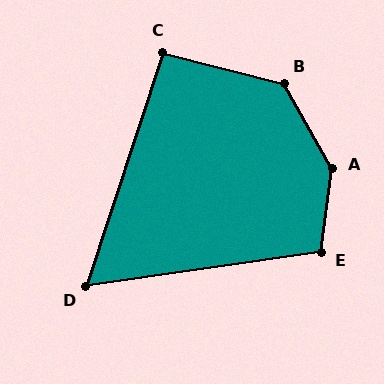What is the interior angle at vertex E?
Approximately 106 degrees (obtuse).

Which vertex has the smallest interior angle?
D, at approximately 63 degrees.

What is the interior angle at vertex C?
Approximately 94 degrees (approximately right).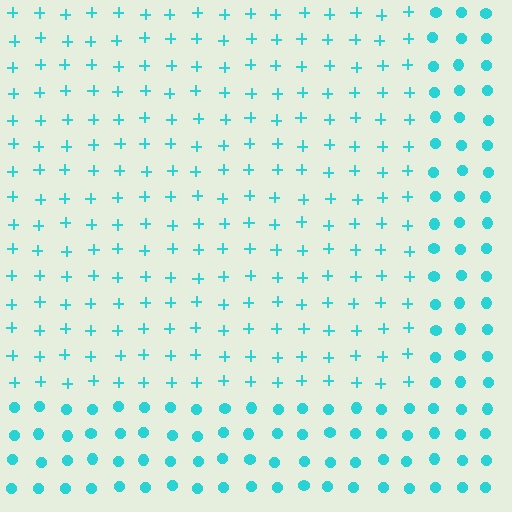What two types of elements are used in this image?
The image uses plus signs inside the rectangle region and circles outside it.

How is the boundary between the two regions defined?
The boundary is defined by a change in element shape: plus signs inside vs. circles outside. All elements share the same color and spacing.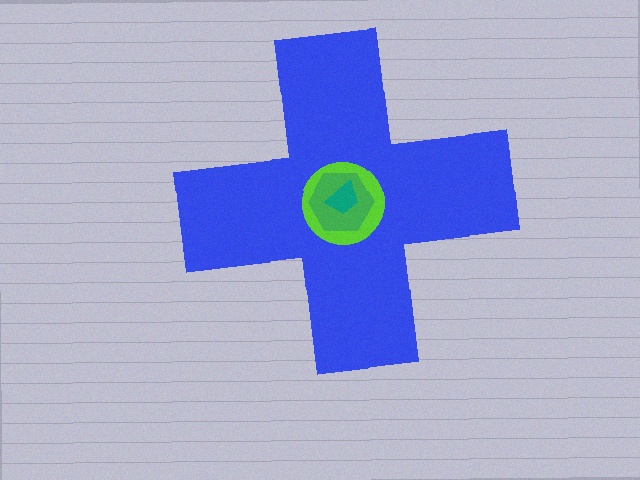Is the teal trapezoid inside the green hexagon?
Yes.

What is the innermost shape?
The teal trapezoid.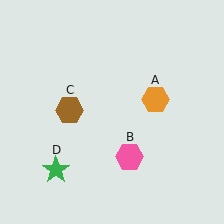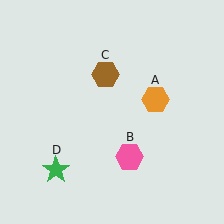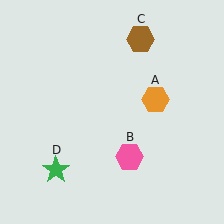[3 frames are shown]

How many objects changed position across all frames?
1 object changed position: brown hexagon (object C).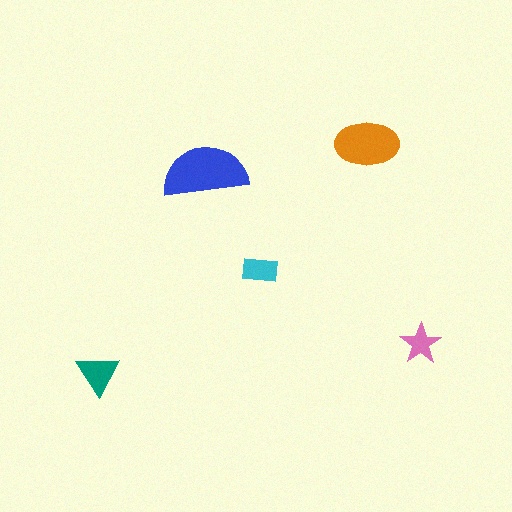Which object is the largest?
The blue semicircle.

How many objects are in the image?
There are 5 objects in the image.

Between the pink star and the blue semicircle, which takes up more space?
The blue semicircle.